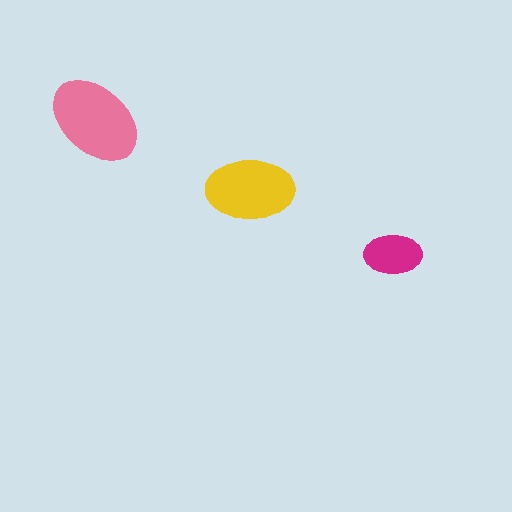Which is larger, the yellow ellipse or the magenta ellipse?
The yellow one.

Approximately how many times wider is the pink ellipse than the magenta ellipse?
About 1.5 times wider.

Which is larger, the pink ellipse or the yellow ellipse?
The pink one.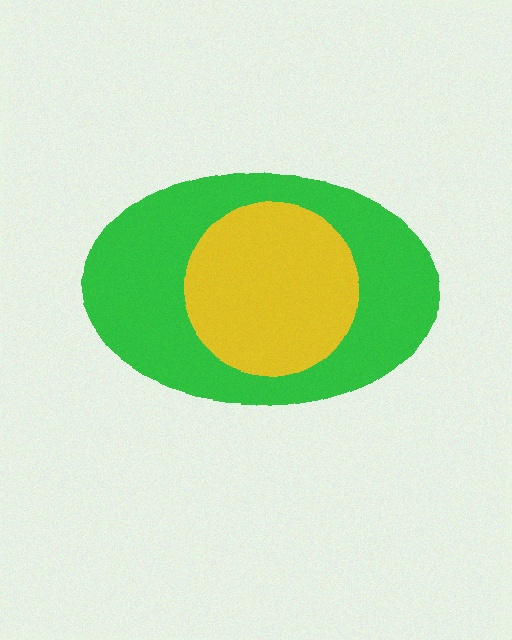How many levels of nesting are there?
2.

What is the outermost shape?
The green ellipse.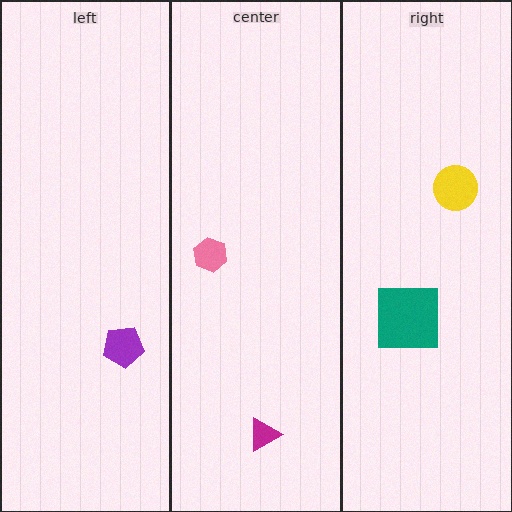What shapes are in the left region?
The purple pentagon.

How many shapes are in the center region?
2.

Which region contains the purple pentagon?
The left region.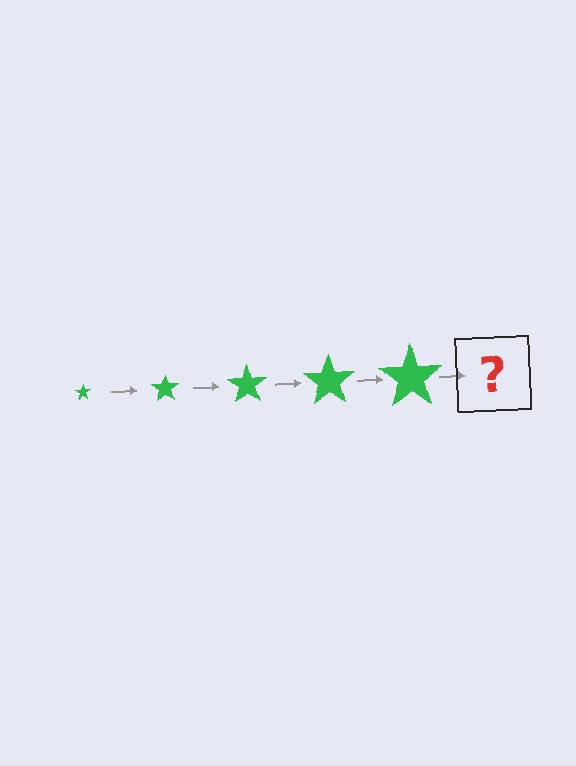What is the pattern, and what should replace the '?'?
The pattern is that the star gets progressively larger each step. The '?' should be a green star, larger than the previous one.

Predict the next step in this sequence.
The next step is a green star, larger than the previous one.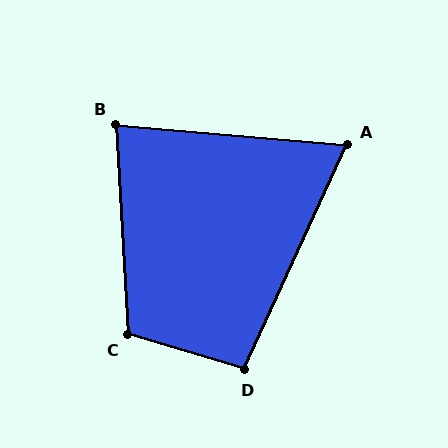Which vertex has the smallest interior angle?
A, at approximately 70 degrees.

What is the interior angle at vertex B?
Approximately 82 degrees (acute).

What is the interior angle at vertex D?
Approximately 98 degrees (obtuse).